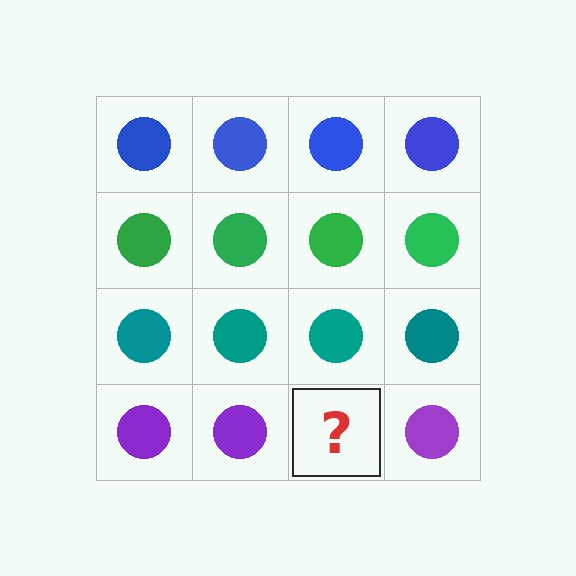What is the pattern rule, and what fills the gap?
The rule is that each row has a consistent color. The gap should be filled with a purple circle.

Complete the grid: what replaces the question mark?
The question mark should be replaced with a purple circle.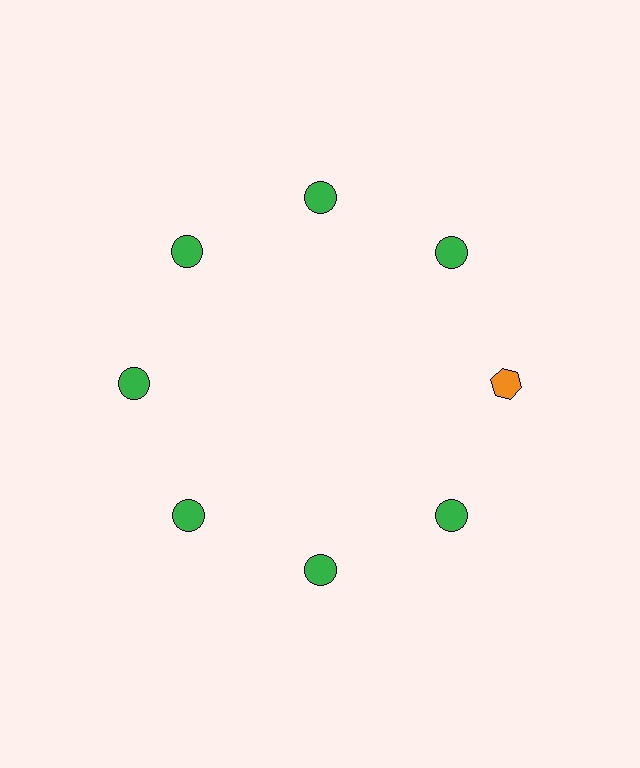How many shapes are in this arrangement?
There are 8 shapes arranged in a ring pattern.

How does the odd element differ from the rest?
It differs in both color (orange instead of green) and shape (hexagon instead of circle).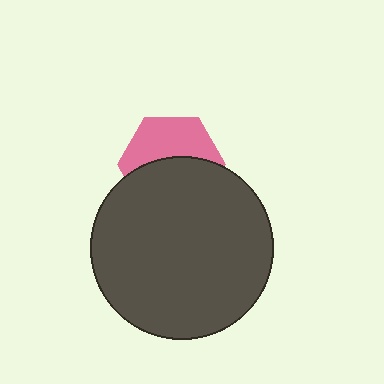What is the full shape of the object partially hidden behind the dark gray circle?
The partially hidden object is a pink hexagon.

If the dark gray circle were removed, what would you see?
You would see the complete pink hexagon.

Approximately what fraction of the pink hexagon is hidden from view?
Roughly 54% of the pink hexagon is hidden behind the dark gray circle.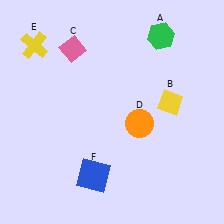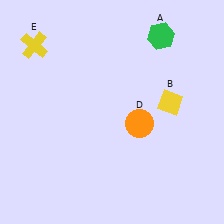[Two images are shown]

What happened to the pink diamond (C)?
The pink diamond (C) was removed in Image 2. It was in the top-left area of Image 1.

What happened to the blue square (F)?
The blue square (F) was removed in Image 2. It was in the bottom-left area of Image 1.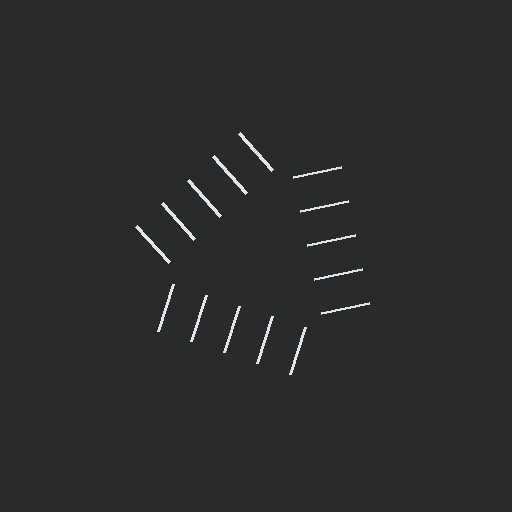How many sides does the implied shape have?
3 sides — the line-ends trace a triangle.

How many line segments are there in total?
15 — 5 along each of the 3 edges.